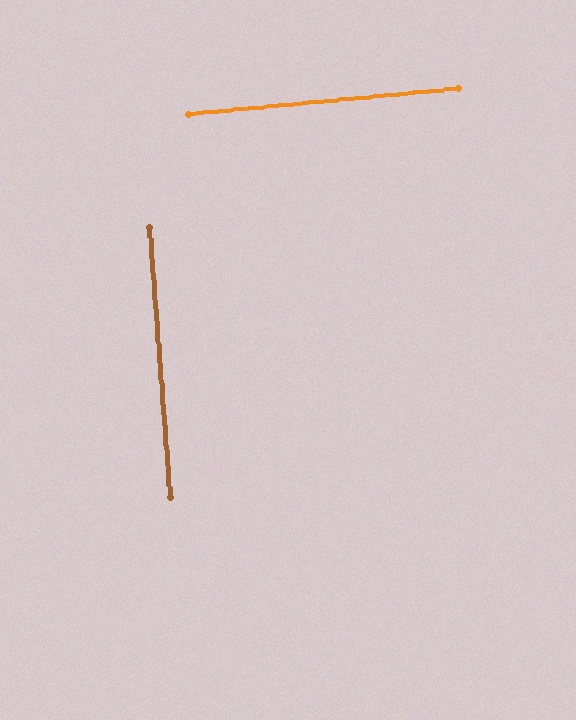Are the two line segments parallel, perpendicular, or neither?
Perpendicular — they meet at approximately 89°.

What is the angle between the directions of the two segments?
Approximately 89 degrees.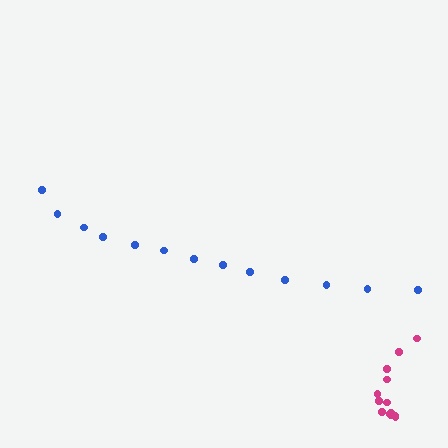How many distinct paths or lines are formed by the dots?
There are 2 distinct paths.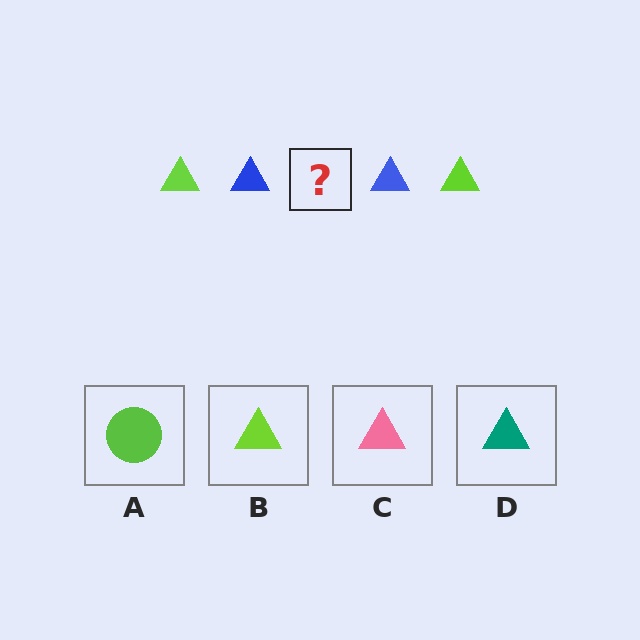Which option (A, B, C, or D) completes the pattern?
B.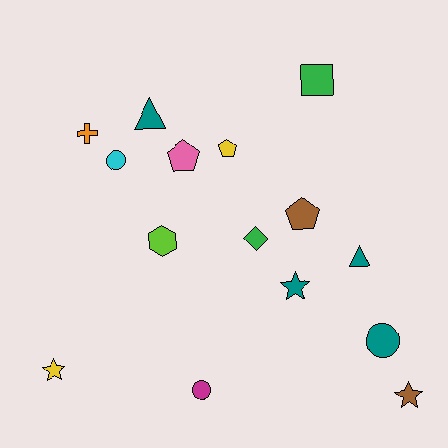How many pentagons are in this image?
There are 3 pentagons.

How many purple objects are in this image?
There are no purple objects.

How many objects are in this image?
There are 15 objects.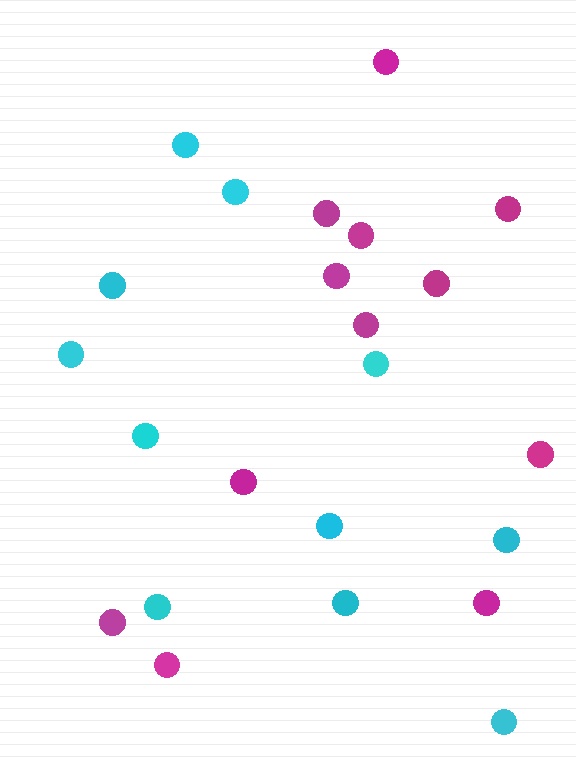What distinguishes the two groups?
There are 2 groups: one group of cyan circles (11) and one group of magenta circles (12).